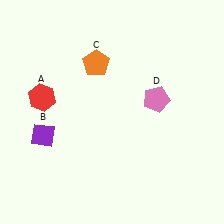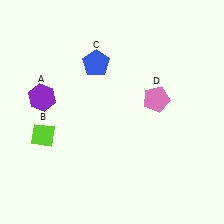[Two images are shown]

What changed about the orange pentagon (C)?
In Image 1, C is orange. In Image 2, it changed to blue.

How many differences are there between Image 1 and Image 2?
There are 3 differences between the two images.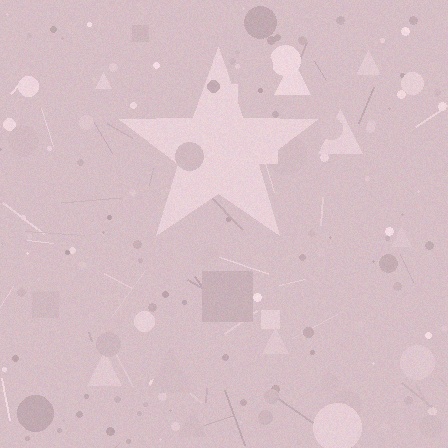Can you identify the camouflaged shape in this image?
The camouflaged shape is a star.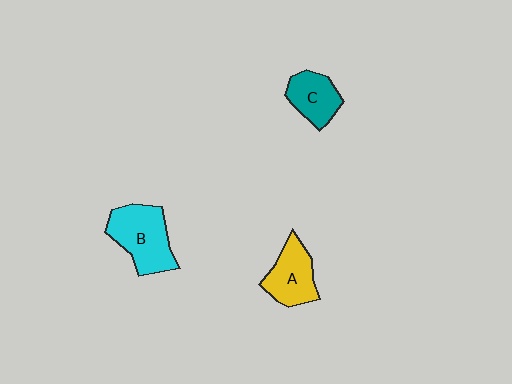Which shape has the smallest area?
Shape C (teal).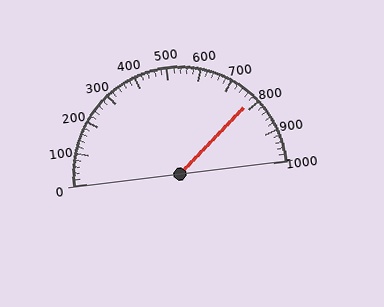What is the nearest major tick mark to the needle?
The nearest major tick mark is 800.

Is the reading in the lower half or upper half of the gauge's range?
The reading is in the upper half of the range (0 to 1000).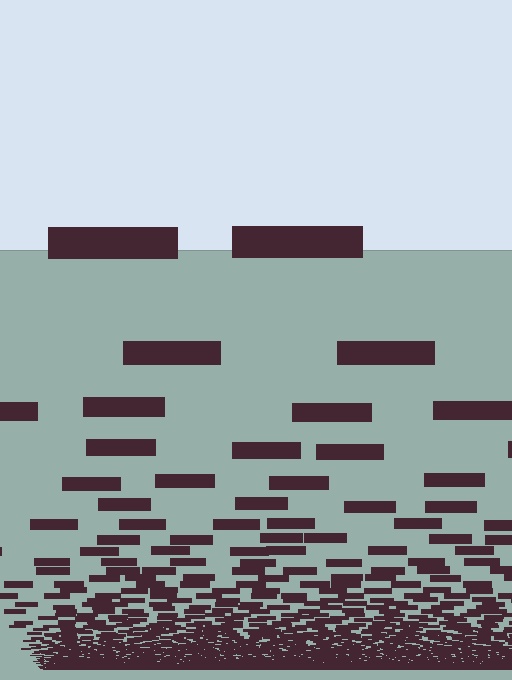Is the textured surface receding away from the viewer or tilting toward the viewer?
The surface appears to tilt toward the viewer. Texture elements get larger and sparser toward the top.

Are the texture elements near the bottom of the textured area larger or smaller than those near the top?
Smaller. The gradient is inverted — elements near the bottom are smaller and denser.